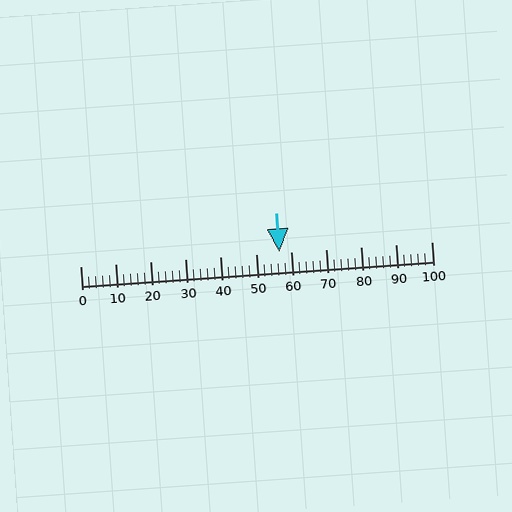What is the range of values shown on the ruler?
The ruler shows values from 0 to 100.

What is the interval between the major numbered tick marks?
The major tick marks are spaced 10 units apart.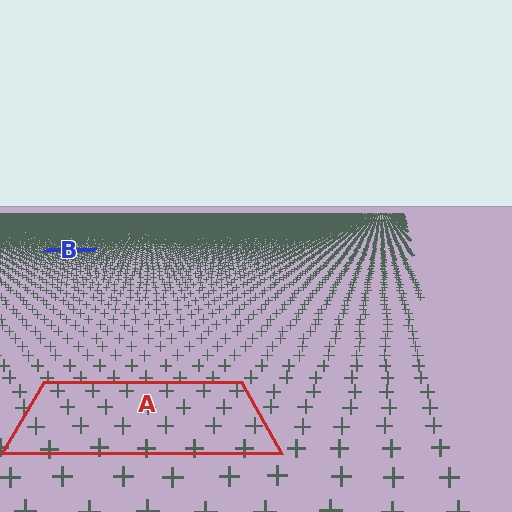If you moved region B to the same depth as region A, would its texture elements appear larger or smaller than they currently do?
They would appear larger. At a closer depth, the same texture elements are projected at a bigger on-screen size.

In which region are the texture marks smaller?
The texture marks are smaller in region B, because it is farther away.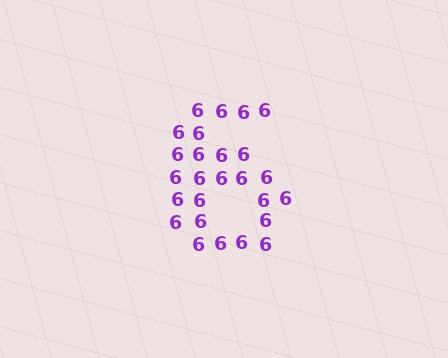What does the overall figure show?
The overall figure shows the digit 6.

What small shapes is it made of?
It is made of small digit 6's.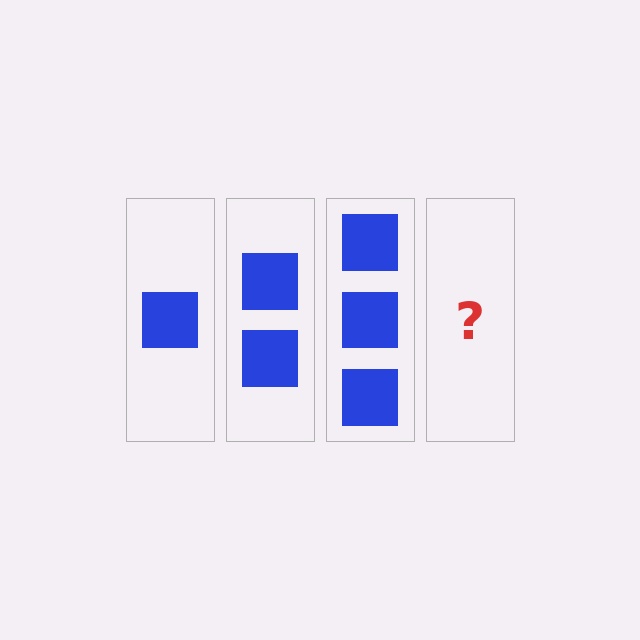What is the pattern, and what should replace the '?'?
The pattern is that each step adds one more square. The '?' should be 4 squares.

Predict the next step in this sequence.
The next step is 4 squares.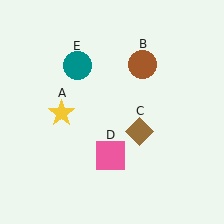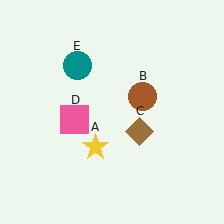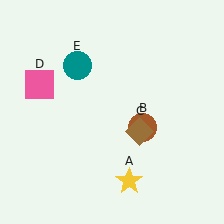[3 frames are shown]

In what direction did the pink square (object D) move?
The pink square (object D) moved up and to the left.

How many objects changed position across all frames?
3 objects changed position: yellow star (object A), brown circle (object B), pink square (object D).